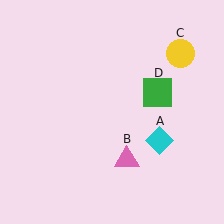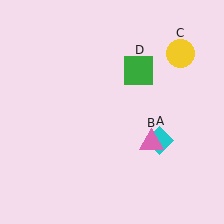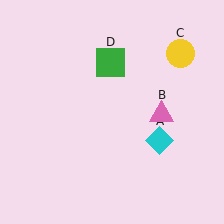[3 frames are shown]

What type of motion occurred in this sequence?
The pink triangle (object B), green square (object D) rotated counterclockwise around the center of the scene.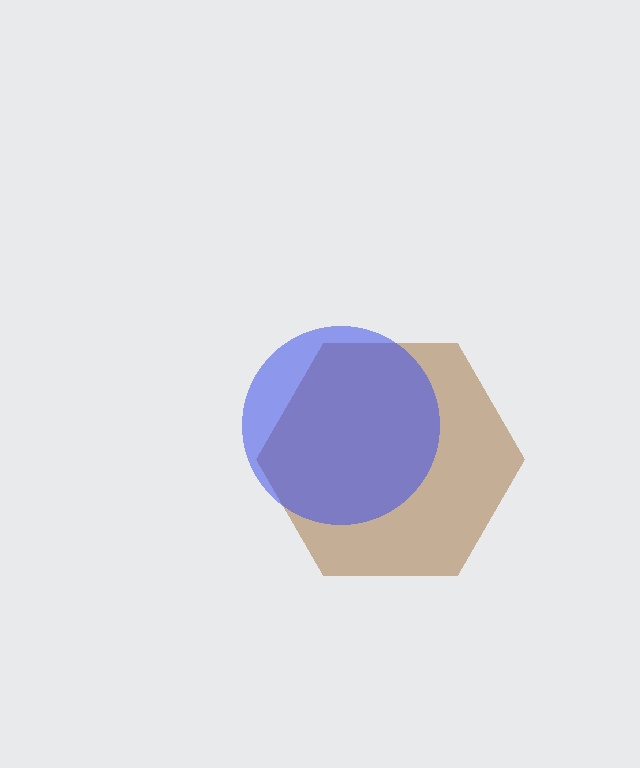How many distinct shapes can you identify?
There are 2 distinct shapes: a brown hexagon, a blue circle.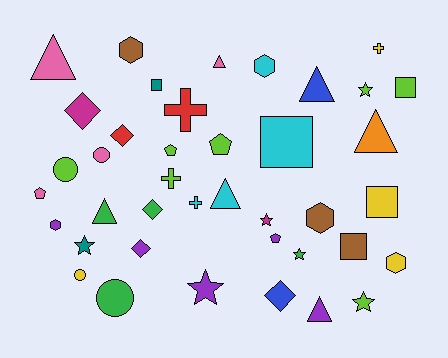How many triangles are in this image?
There are 7 triangles.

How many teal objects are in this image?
There are 2 teal objects.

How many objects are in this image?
There are 40 objects.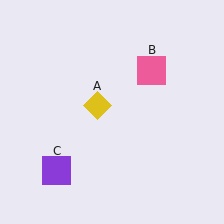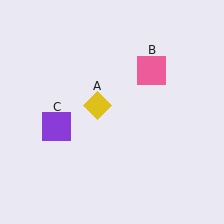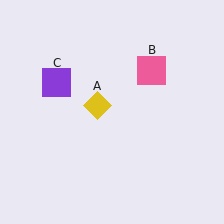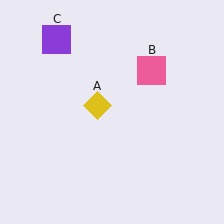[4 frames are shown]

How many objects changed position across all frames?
1 object changed position: purple square (object C).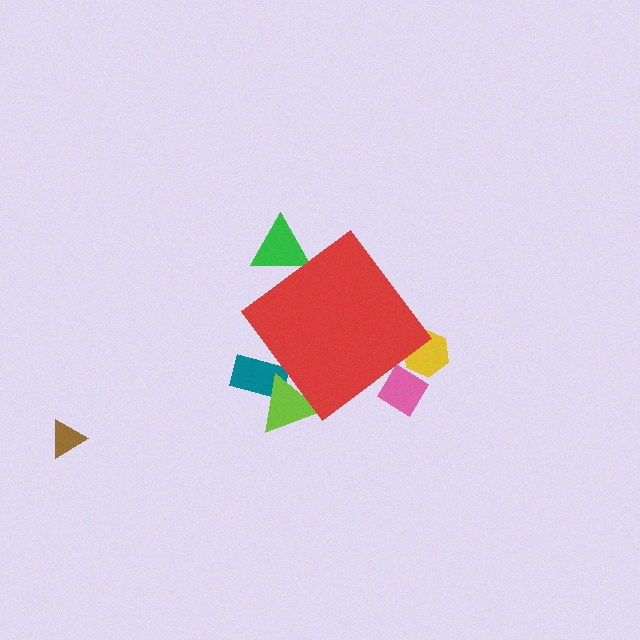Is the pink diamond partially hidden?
Yes, the pink diamond is partially hidden behind the red diamond.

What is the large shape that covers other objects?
A red diamond.